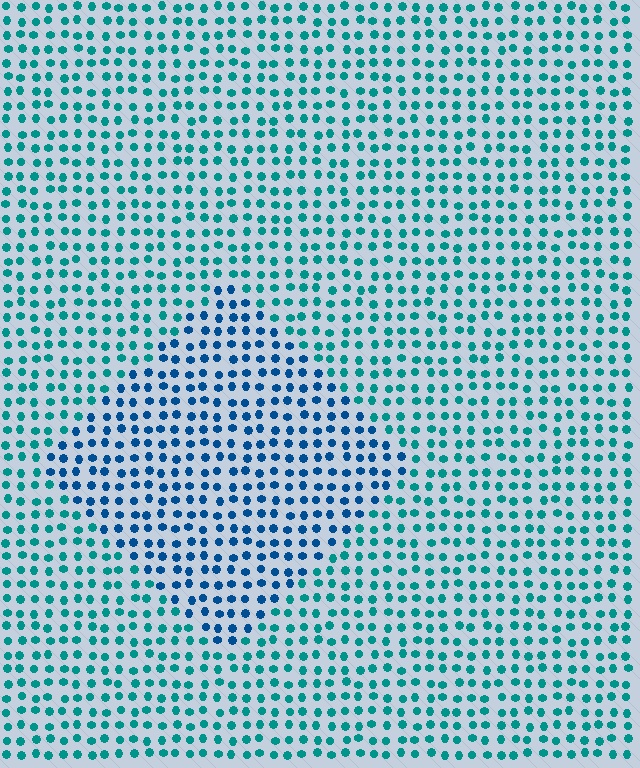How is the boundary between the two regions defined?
The boundary is defined purely by a slight shift in hue (about 33 degrees). Spacing, size, and orientation are identical on both sides.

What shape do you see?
I see a diamond.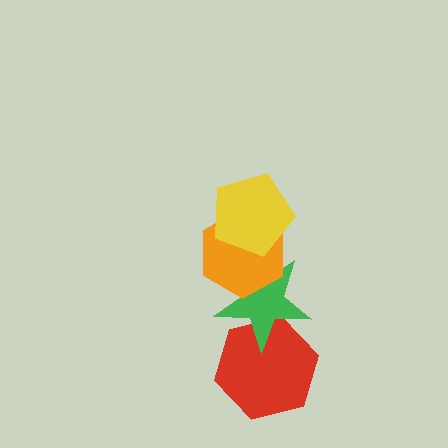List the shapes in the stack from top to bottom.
From top to bottom: the yellow pentagon, the orange hexagon, the green star, the red hexagon.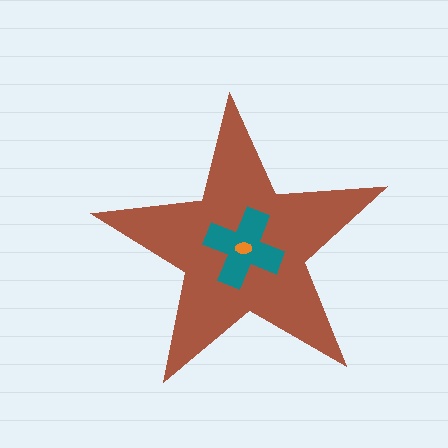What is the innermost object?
The orange ellipse.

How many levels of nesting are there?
3.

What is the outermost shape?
The brown star.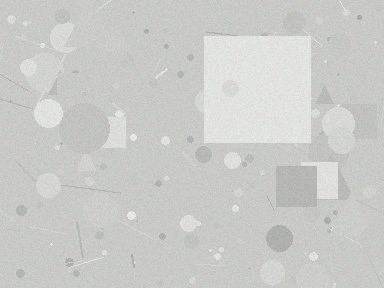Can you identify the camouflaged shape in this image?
The camouflaged shape is a square.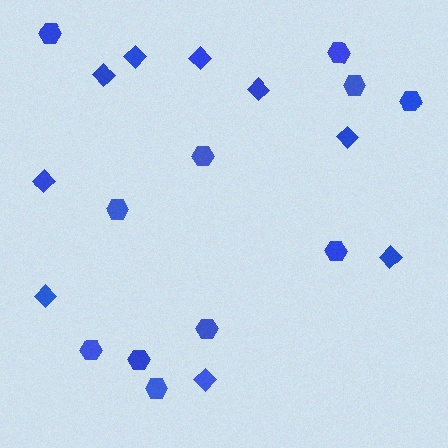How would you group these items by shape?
There are 2 groups: one group of diamonds (9) and one group of hexagons (11).